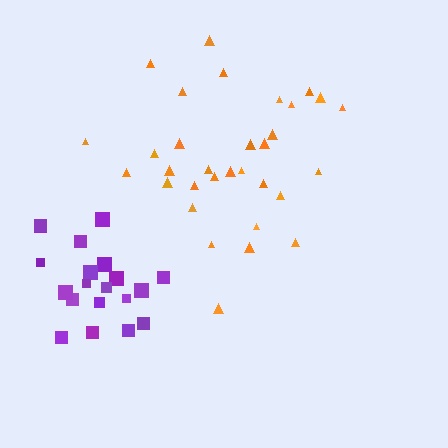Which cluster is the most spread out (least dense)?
Orange.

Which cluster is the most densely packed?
Purple.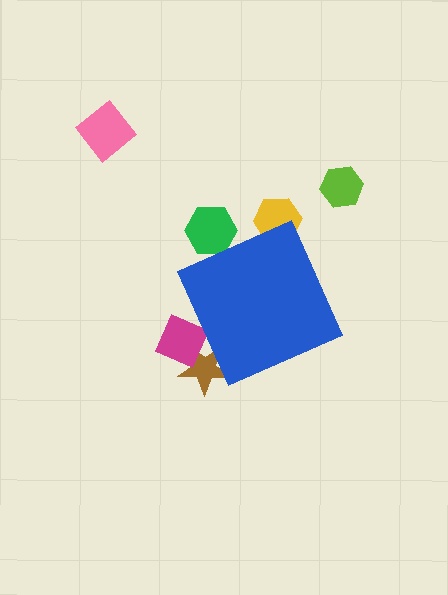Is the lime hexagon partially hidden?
No, the lime hexagon is fully visible.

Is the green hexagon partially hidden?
Yes, the green hexagon is partially hidden behind the blue diamond.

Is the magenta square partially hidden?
Yes, the magenta square is partially hidden behind the blue diamond.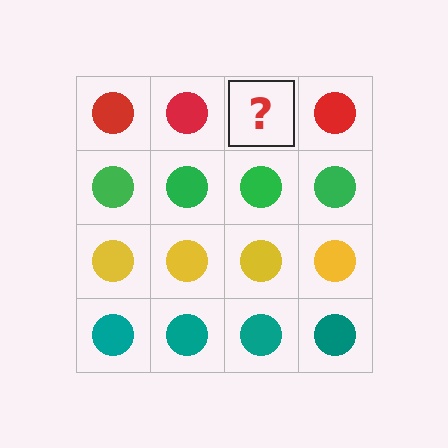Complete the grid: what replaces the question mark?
The question mark should be replaced with a red circle.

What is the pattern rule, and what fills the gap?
The rule is that each row has a consistent color. The gap should be filled with a red circle.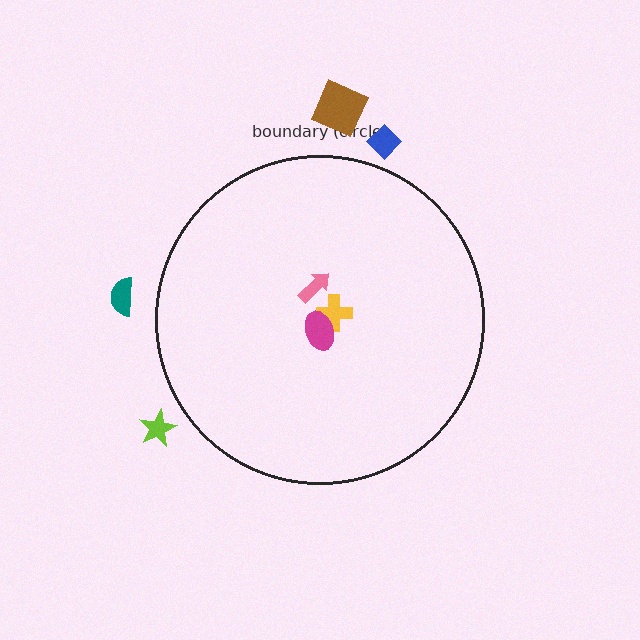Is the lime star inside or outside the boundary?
Outside.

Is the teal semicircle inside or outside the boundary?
Outside.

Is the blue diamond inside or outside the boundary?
Outside.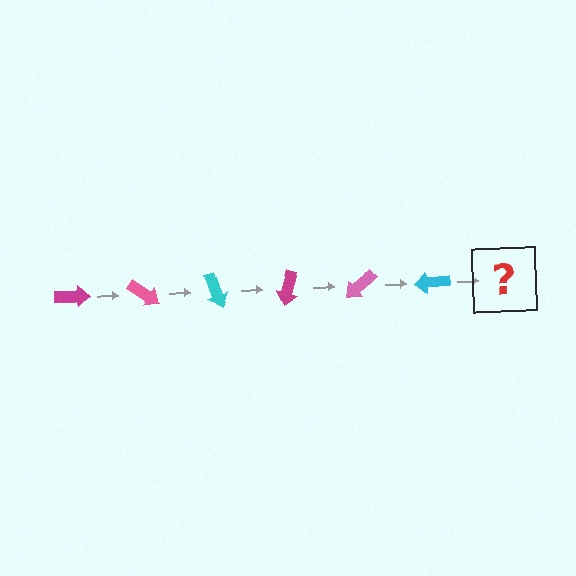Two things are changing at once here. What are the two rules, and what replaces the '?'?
The two rules are that it rotates 35 degrees each step and the color cycles through magenta, pink, and cyan. The '?' should be a magenta arrow, rotated 210 degrees from the start.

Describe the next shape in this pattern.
It should be a magenta arrow, rotated 210 degrees from the start.